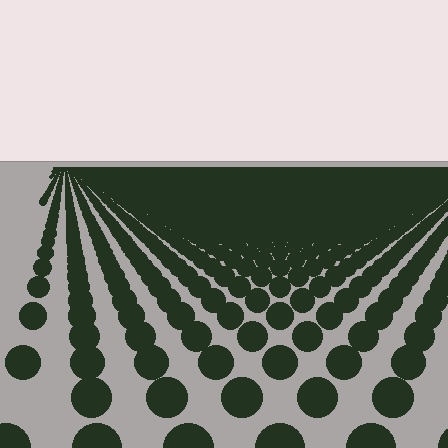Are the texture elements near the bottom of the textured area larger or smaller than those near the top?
Larger. Near the bottom, elements are closer to the viewer and appear at a bigger on-screen size.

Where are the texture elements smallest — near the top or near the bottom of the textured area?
Near the top.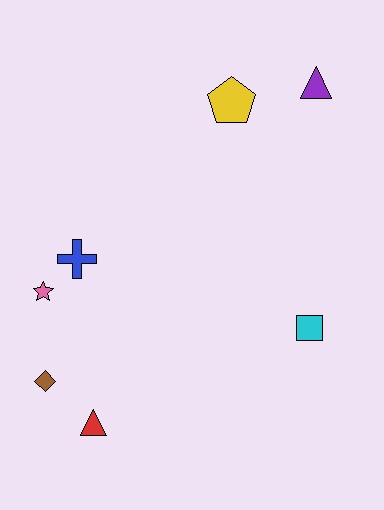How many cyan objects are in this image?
There is 1 cyan object.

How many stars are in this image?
There is 1 star.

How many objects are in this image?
There are 7 objects.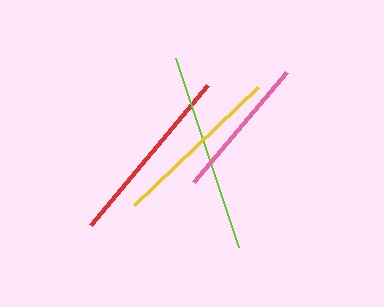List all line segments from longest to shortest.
From longest to shortest: lime, red, yellow, pink.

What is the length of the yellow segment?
The yellow segment is approximately 172 pixels long.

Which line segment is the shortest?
The pink line is the shortest at approximately 144 pixels.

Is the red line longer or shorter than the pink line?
The red line is longer than the pink line.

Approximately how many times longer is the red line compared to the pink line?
The red line is approximately 1.3 times the length of the pink line.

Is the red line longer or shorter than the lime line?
The lime line is longer than the red line.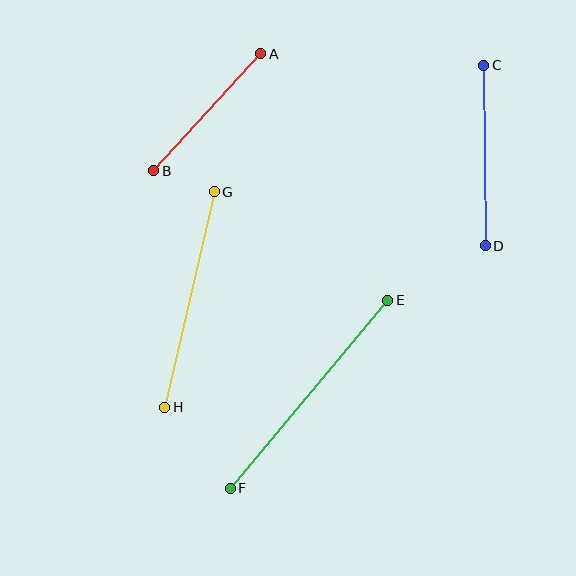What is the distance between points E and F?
The distance is approximately 246 pixels.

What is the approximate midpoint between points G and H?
The midpoint is at approximately (190, 300) pixels.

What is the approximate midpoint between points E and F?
The midpoint is at approximately (309, 394) pixels.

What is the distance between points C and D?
The distance is approximately 180 pixels.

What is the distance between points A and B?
The distance is approximately 158 pixels.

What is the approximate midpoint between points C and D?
The midpoint is at approximately (484, 155) pixels.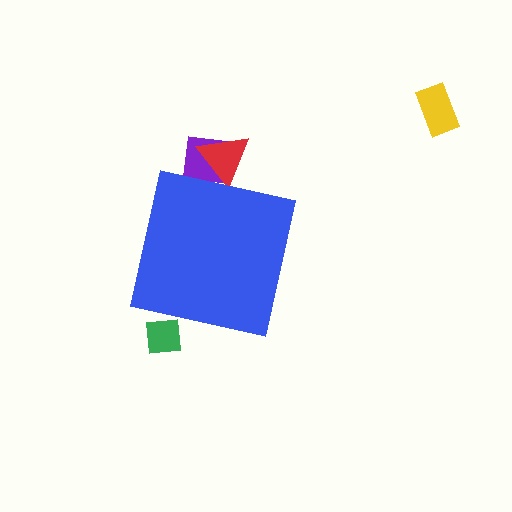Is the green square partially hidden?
Yes, the green square is partially hidden behind the blue square.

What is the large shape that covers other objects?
A blue square.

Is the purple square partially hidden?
Yes, the purple square is partially hidden behind the blue square.